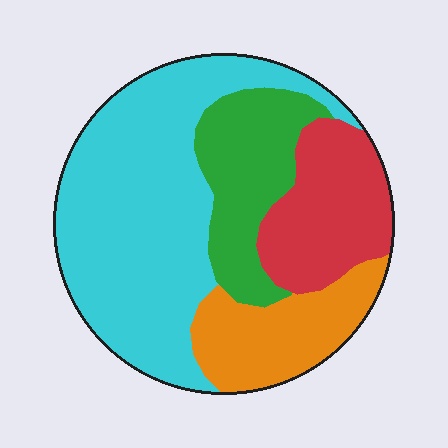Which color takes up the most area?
Cyan, at roughly 45%.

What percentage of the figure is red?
Red covers 18% of the figure.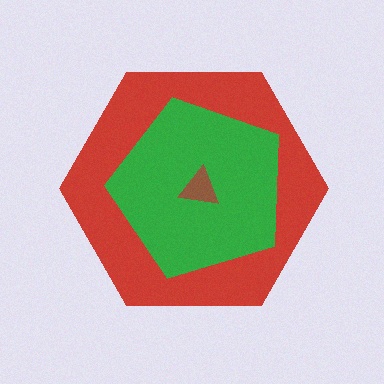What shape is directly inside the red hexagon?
The green pentagon.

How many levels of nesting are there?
3.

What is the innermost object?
The brown triangle.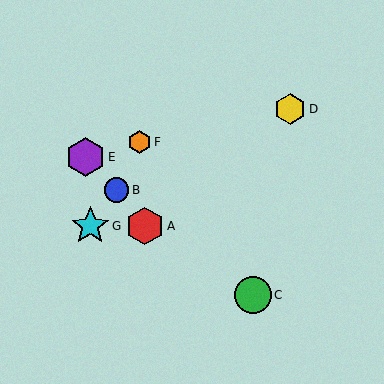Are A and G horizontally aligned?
Yes, both are at y≈226.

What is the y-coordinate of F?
Object F is at y≈142.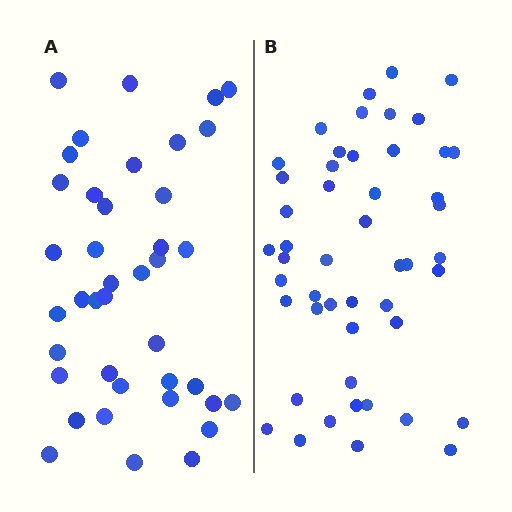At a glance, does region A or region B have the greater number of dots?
Region B (the right region) has more dots.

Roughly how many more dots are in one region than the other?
Region B has roughly 8 or so more dots than region A.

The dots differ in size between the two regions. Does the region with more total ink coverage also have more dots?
No. Region A has more total ink coverage because its dots are larger, but region B actually contains more individual dots. Total area can be misleading — the number of items is what matters here.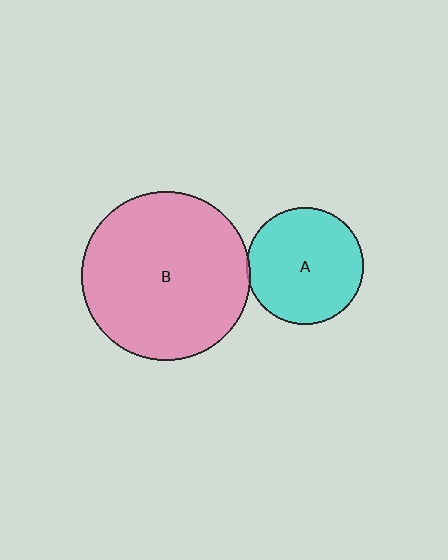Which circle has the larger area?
Circle B (pink).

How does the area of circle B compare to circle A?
Approximately 2.1 times.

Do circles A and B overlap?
Yes.